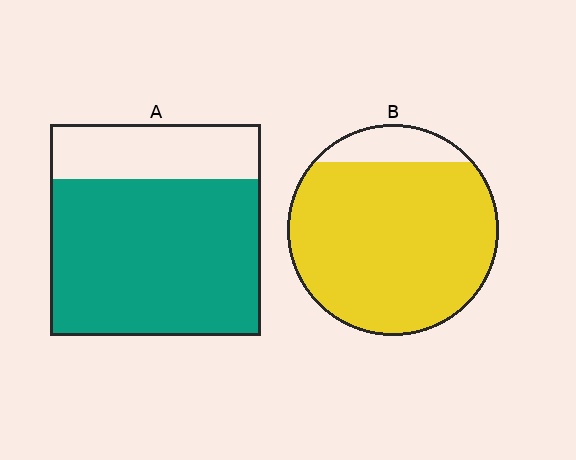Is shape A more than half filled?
Yes.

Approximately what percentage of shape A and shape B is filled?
A is approximately 75% and B is approximately 90%.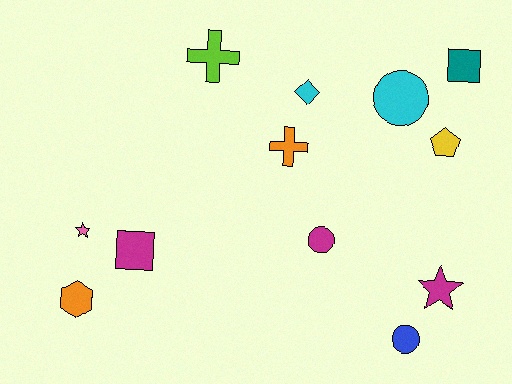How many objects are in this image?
There are 12 objects.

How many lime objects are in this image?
There is 1 lime object.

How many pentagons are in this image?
There is 1 pentagon.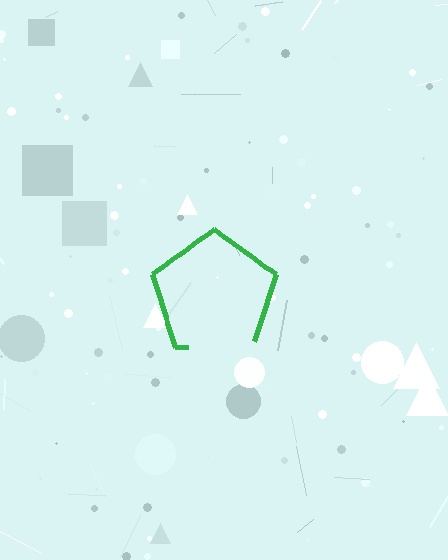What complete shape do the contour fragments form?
The contour fragments form a pentagon.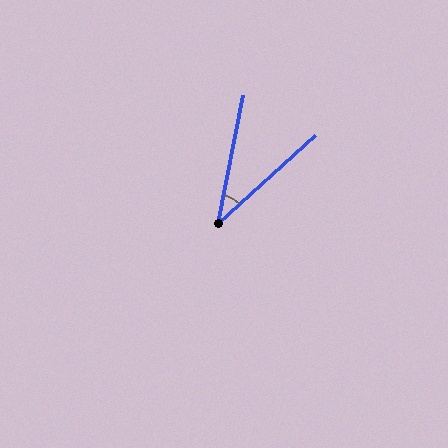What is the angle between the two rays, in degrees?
Approximately 37 degrees.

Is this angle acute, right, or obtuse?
It is acute.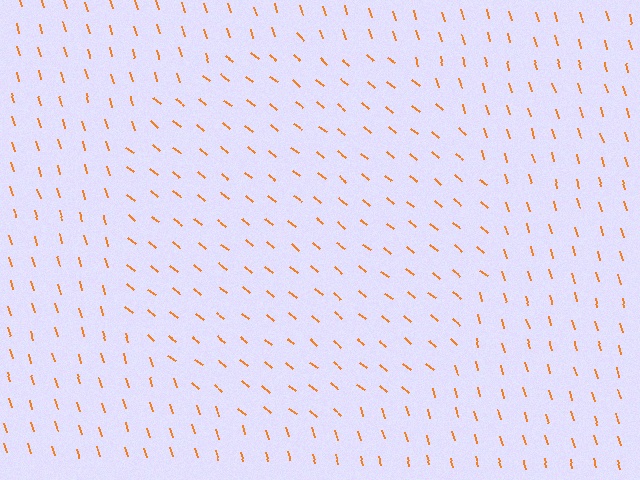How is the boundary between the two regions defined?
The boundary is defined purely by a change in line orientation (approximately 34 degrees difference). All lines are the same color and thickness.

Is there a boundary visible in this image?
Yes, there is a texture boundary formed by a change in line orientation.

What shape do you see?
I see a circle.